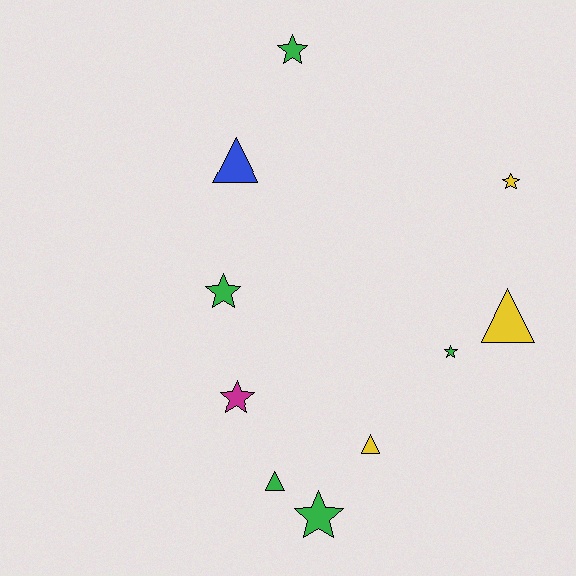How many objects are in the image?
There are 10 objects.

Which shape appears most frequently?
Star, with 6 objects.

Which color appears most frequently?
Green, with 5 objects.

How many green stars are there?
There are 4 green stars.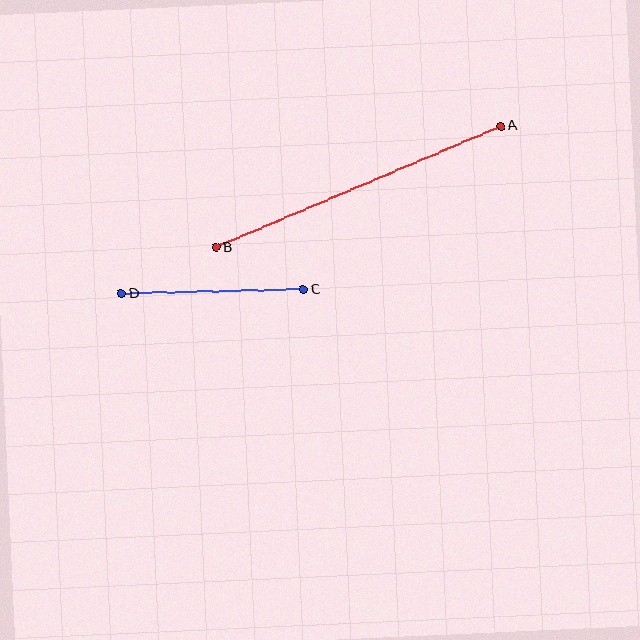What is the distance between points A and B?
The distance is approximately 309 pixels.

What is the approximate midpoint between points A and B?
The midpoint is at approximately (358, 187) pixels.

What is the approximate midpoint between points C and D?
The midpoint is at approximately (212, 292) pixels.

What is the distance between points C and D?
The distance is approximately 182 pixels.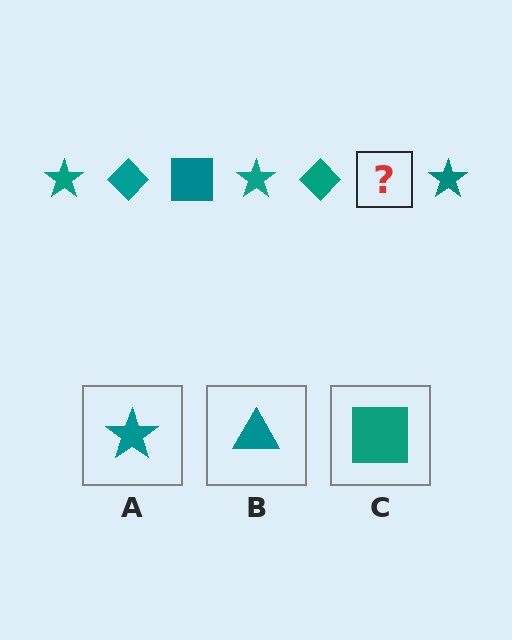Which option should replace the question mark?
Option C.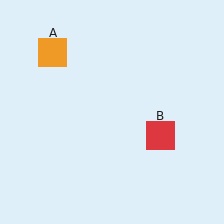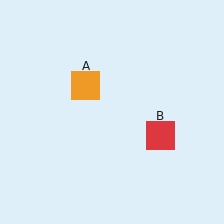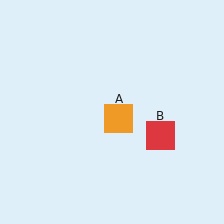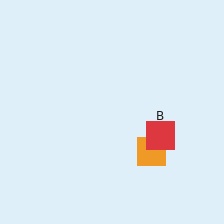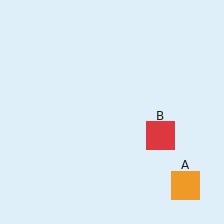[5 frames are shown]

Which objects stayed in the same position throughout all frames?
Red square (object B) remained stationary.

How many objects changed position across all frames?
1 object changed position: orange square (object A).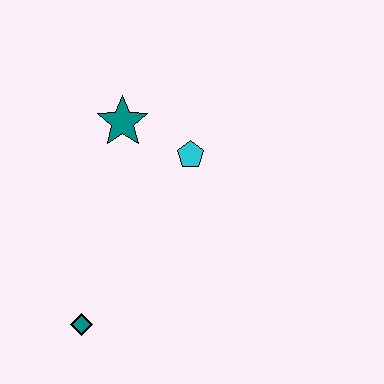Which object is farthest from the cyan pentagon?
The teal diamond is farthest from the cyan pentagon.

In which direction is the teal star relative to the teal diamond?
The teal star is above the teal diamond.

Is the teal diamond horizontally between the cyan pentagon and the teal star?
No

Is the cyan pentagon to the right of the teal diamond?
Yes